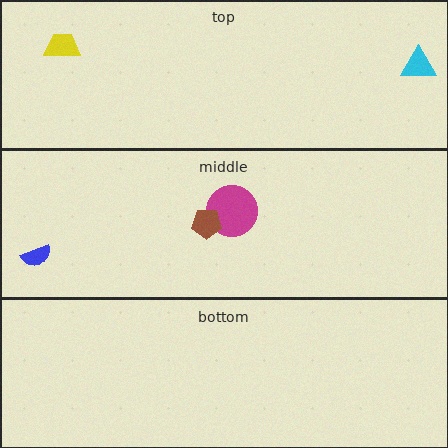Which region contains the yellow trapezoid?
The top region.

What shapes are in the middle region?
The magenta circle, the blue semicircle, the brown pentagon.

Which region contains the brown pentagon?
The middle region.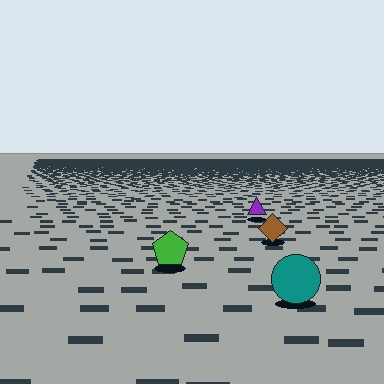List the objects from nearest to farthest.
From nearest to farthest: the teal circle, the green pentagon, the brown diamond, the purple triangle.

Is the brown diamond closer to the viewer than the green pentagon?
No. The green pentagon is closer — you can tell from the texture gradient: the ground texture is coarser near it.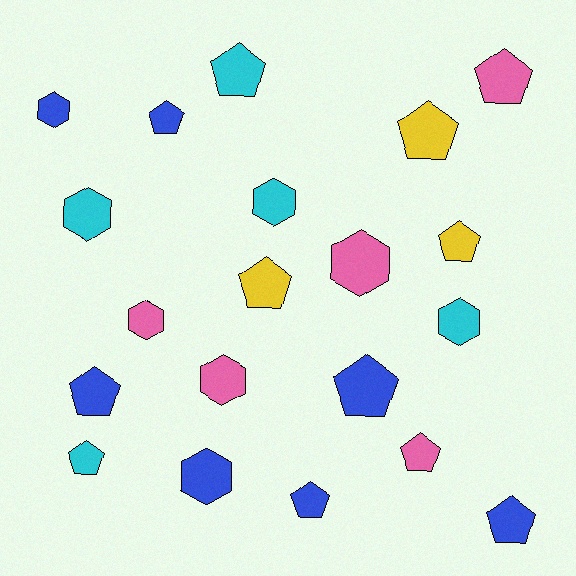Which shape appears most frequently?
Pentagon, with 12 objects.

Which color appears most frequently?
Blue, with 7 objects.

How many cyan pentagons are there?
There are 2 cyan pentagons.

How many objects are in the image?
There are 20 objects.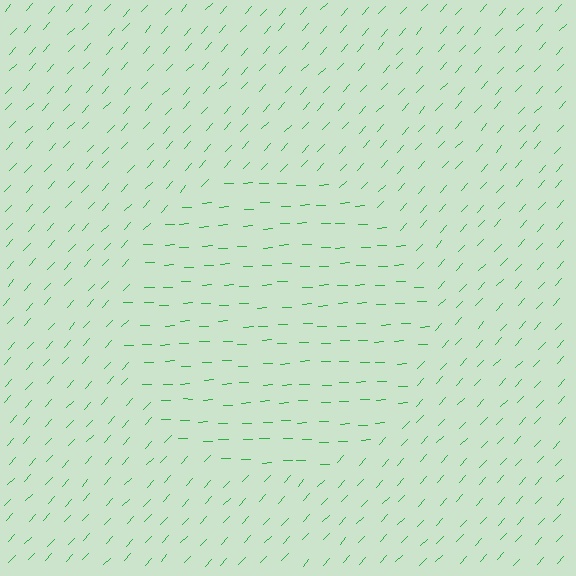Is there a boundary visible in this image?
Yes, there is a texture boundary formed by a change in line orientation.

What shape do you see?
I see a circle.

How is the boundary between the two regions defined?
The boundary is defined purely by a change in line orientation (approximately 45 degrees difference). All lines are the same color and thickness.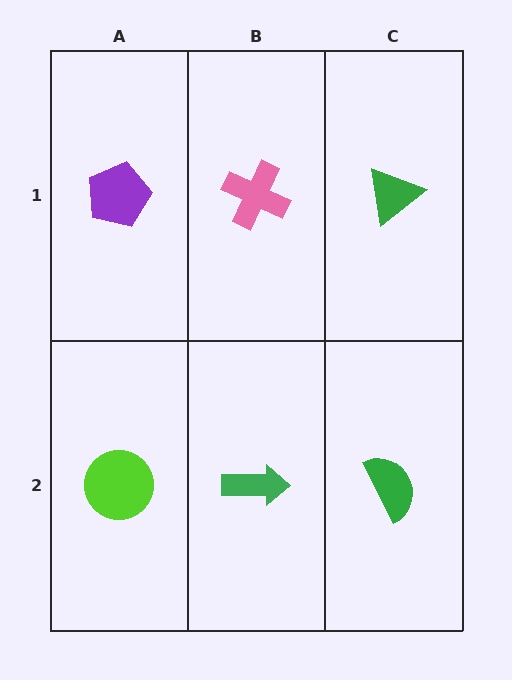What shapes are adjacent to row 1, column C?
A green semicircle (row 2, column C), a pink cross (row 1, column B).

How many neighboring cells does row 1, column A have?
2.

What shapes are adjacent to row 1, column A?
A lime circle (row 2, column A), a pink cross (row 1, column B).